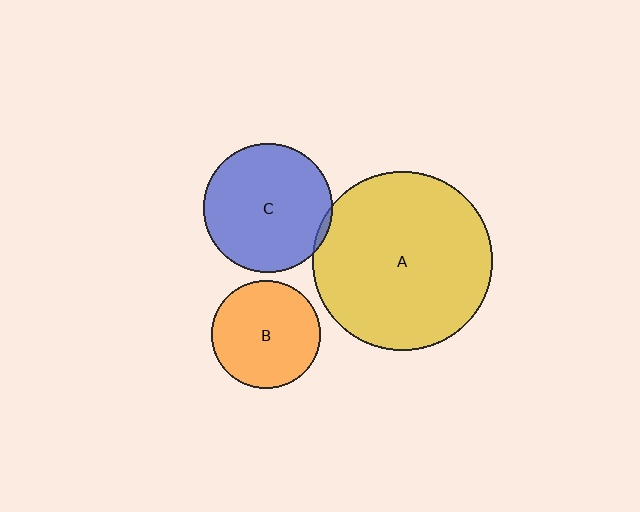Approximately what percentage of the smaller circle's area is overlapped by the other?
Approximately 5%.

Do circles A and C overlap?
Yes.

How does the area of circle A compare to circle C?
Approximately 1.9 times.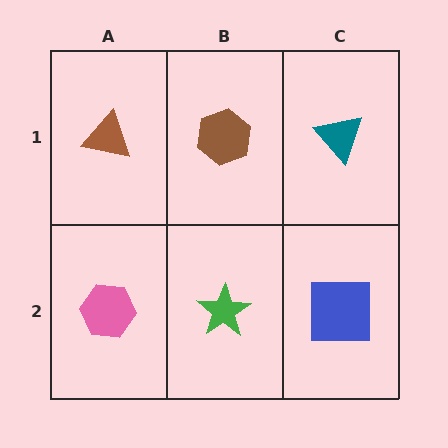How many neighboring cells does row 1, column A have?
2.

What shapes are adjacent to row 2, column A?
A brown triangle (row 1, column A), a green star (row 2, column B).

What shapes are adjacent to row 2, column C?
A teal triangle (row 1, column C), a green star (row 2, column B).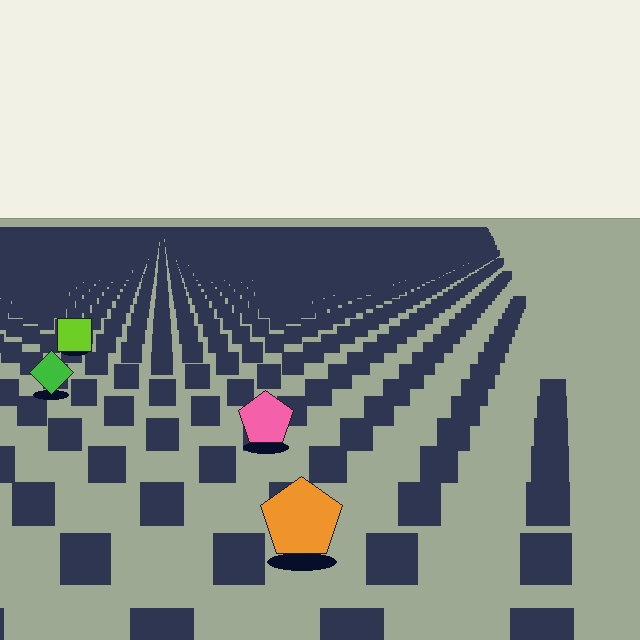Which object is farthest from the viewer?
The lime square is farthest from the viewer. It appears smaller and the ground texture around it is denser.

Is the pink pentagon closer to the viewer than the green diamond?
Yes. The pink pentagon is closer — you can tell from the texture gradient: the ground texture is coarser near it.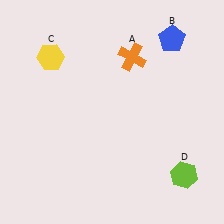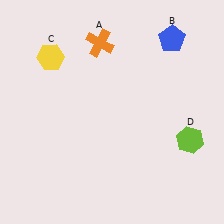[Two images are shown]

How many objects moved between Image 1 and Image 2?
2 objects moved between the two images.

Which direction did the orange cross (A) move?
The orange cross (A) moved left.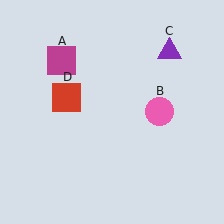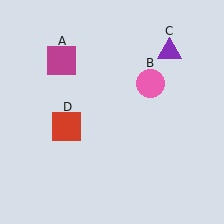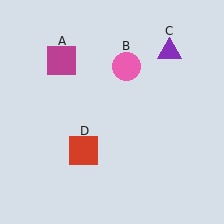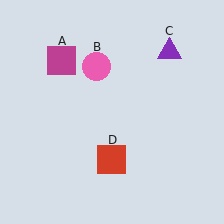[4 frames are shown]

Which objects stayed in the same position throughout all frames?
Magenta square (object A) and purple triangle (object C) remained stationary.